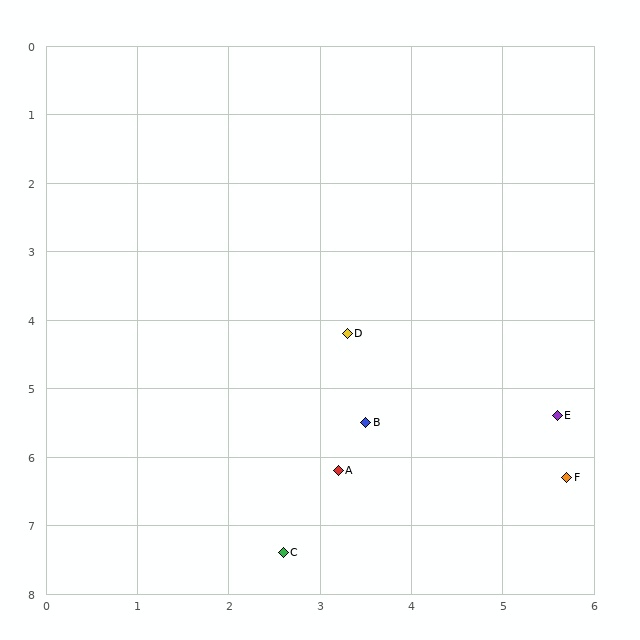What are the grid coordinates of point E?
Point E is at approximately (5.6, 5.4).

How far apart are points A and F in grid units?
Points A and F are about 2.5 grid units apart.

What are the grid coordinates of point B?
Point B is at approximately (3.5, 5.5).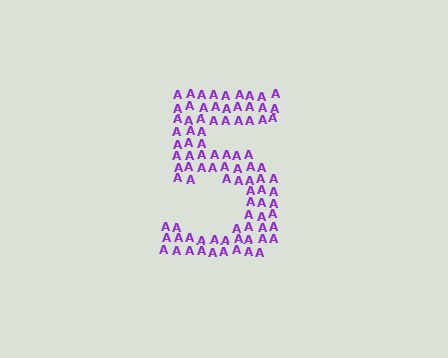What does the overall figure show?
The overall figure shows the digit 5.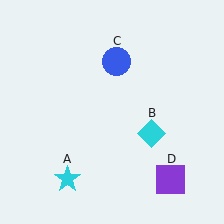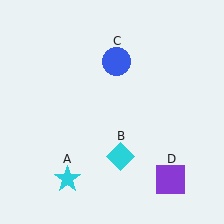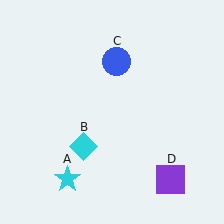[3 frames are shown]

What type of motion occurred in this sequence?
The cyan diamond (object B) rotated clockwise around the center of the scene.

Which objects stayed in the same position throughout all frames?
Cyan star (object A) and blue circle (object C) and purple square (object D) remained stationary.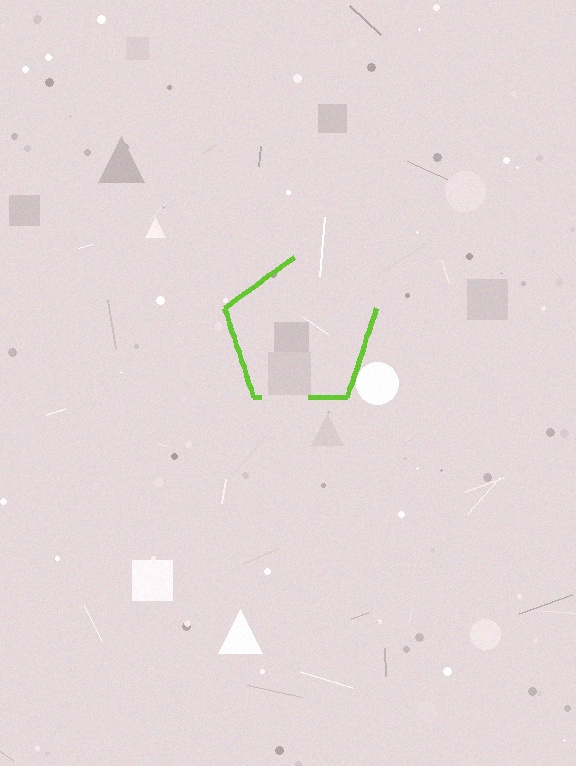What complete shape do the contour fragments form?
The contour fragments form a pentagon.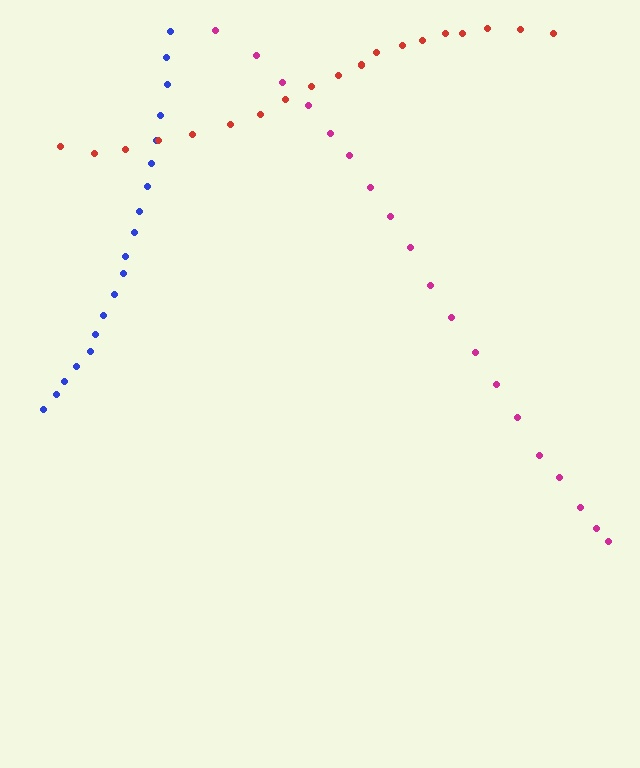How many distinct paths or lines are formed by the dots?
There are 3 distinct paths.